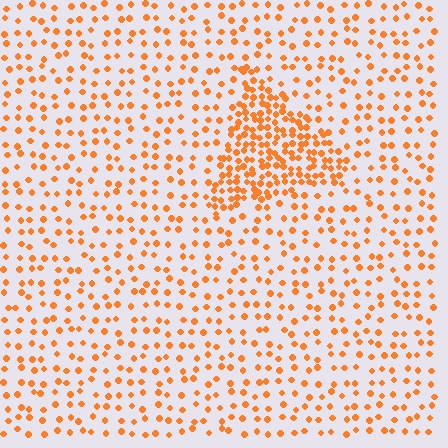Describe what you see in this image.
The image contains small orange elements arranged at two different densities. A triangle-shaped region is visible where the elements are more densely packed than the surrounding area.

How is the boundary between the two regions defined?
The boundary is defined by a change in element density (approximately 2.6x ratio). All elements are the same color, size, and shape.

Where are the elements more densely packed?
The elements are more densely packed inside the triangle boundary.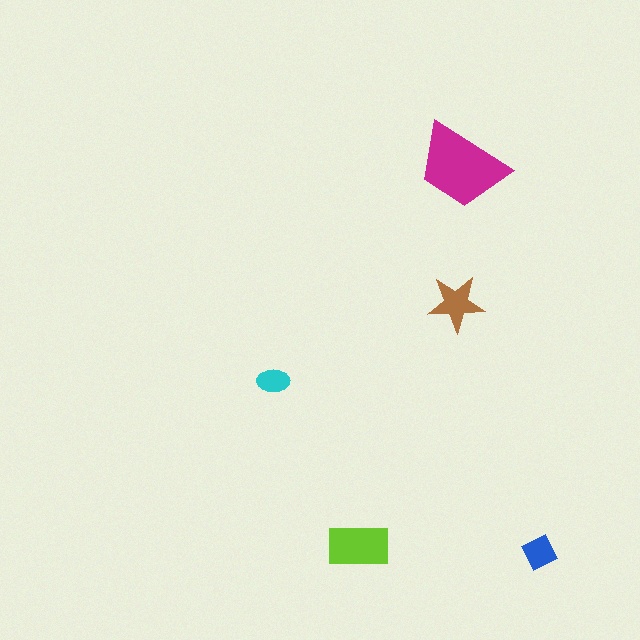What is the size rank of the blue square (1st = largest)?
4th.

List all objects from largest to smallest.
The magenta trapezoid, the lime rectangle, the brown star, the blue square, the cyan ellipse.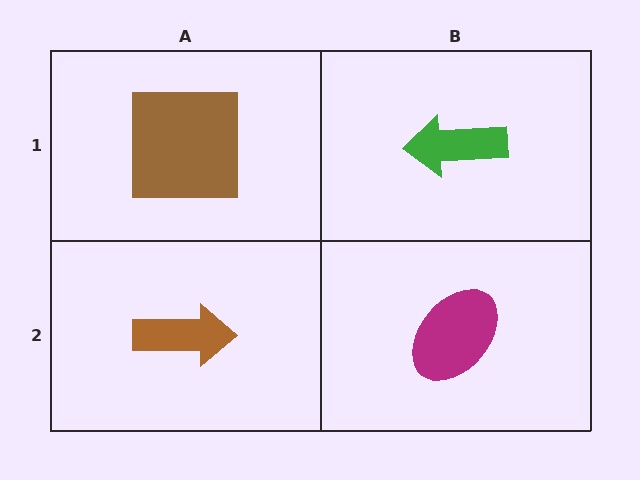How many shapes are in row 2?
2 shapes.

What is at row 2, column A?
A brown arrow.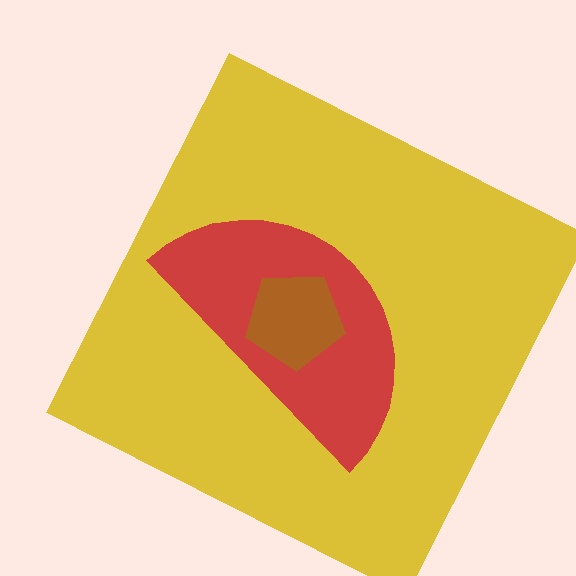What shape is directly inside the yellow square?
The red semicircle.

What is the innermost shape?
The brown pentagon.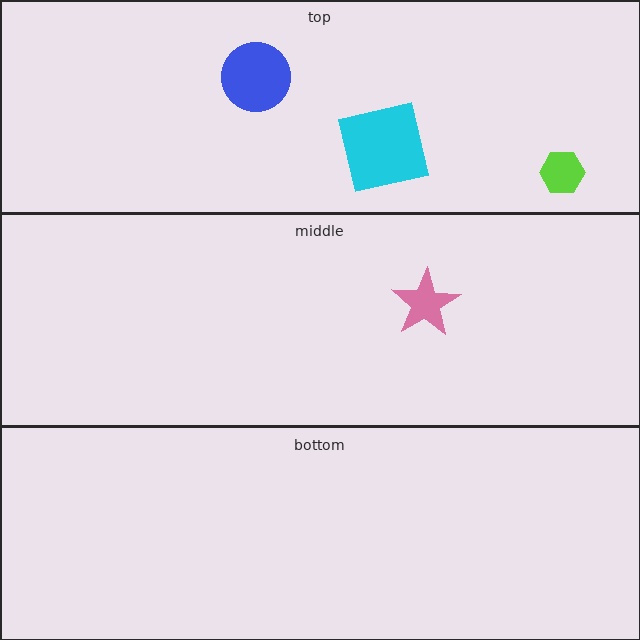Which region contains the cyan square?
The top region.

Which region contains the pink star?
The middle region.